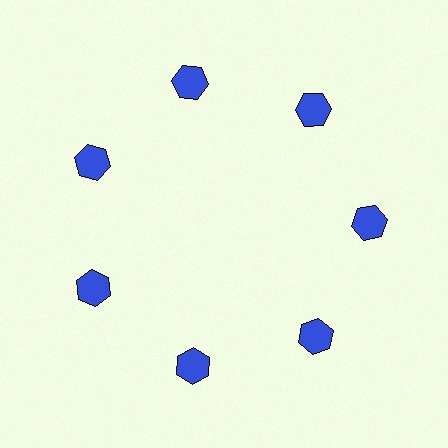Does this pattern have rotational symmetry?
Yes, this pattern has 7-fold rotational symmetry. It looks the same after rotating 51 degrees around the center.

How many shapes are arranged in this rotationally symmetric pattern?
There are 7 shapes, arranged in 7 groups of 1.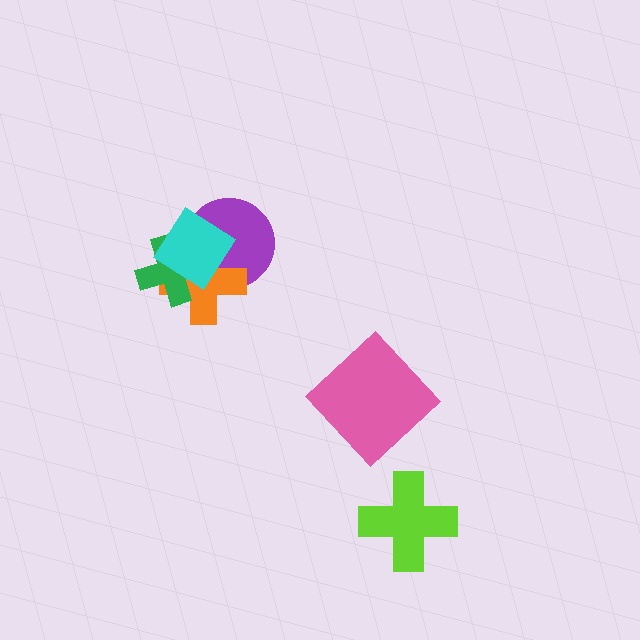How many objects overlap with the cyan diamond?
3 objects overlap with the cyan diamond.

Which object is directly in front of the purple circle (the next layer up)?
The orange cross is directly in front of the purple circle.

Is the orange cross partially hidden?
Yes, it is partially covered by another shape.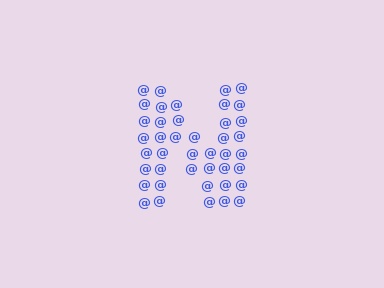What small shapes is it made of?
It is made of small at signs.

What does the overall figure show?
The overall figure shows the letter N.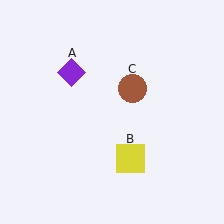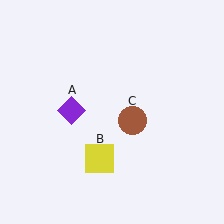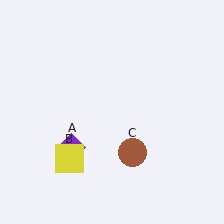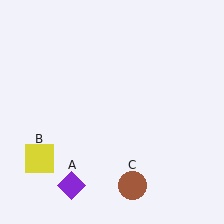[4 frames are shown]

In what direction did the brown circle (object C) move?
The brown circle (object C) moved down.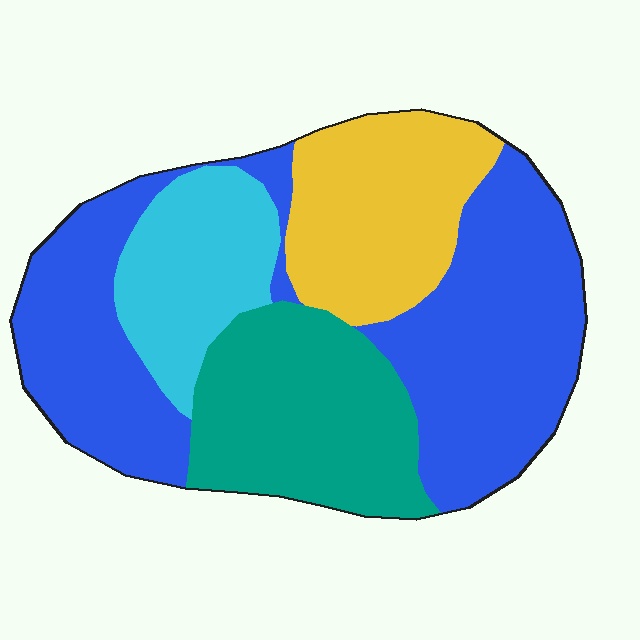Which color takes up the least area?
Cyan, at roughly 15%.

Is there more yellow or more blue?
Blue.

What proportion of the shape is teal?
Teal covers about 20% of the shape.